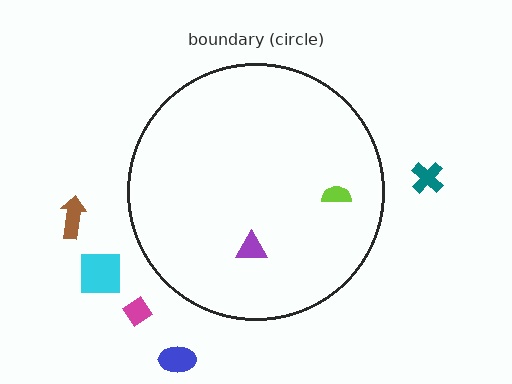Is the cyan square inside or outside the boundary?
Outside.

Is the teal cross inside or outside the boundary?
Outside.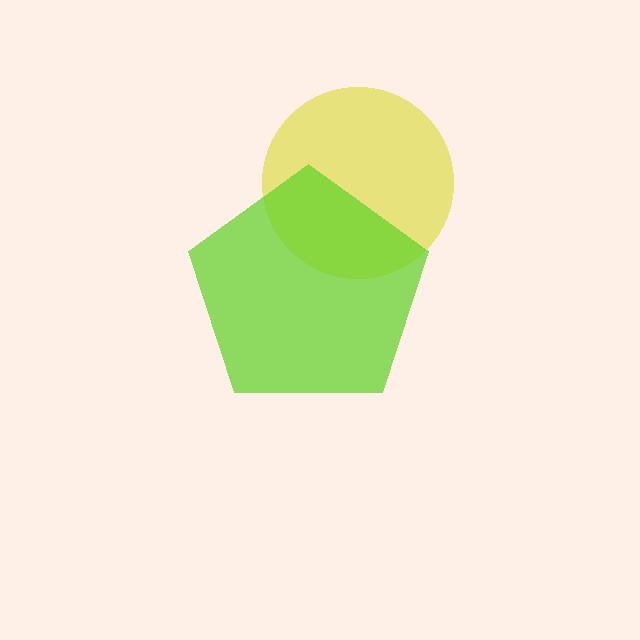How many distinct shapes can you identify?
There are 2 distinct shapes: a yellow circle, a lime pentagon.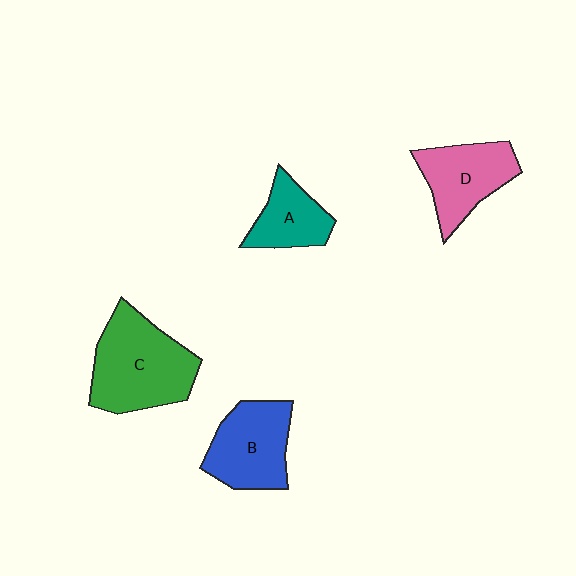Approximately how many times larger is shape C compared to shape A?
Approximately 1.9 times.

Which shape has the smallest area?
Shape A (teal).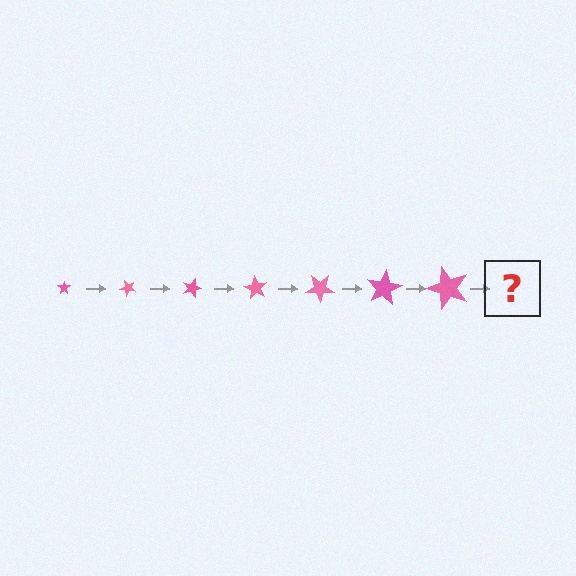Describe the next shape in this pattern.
It should be a star, larger than the previous one and rotated 315 degrees from the start.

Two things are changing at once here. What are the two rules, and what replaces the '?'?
The two rules are that the star grows larger each step and it rotates 45 degrees each step. The '?' should be a star, larger than the previous one and rotated 315 degrees from the start.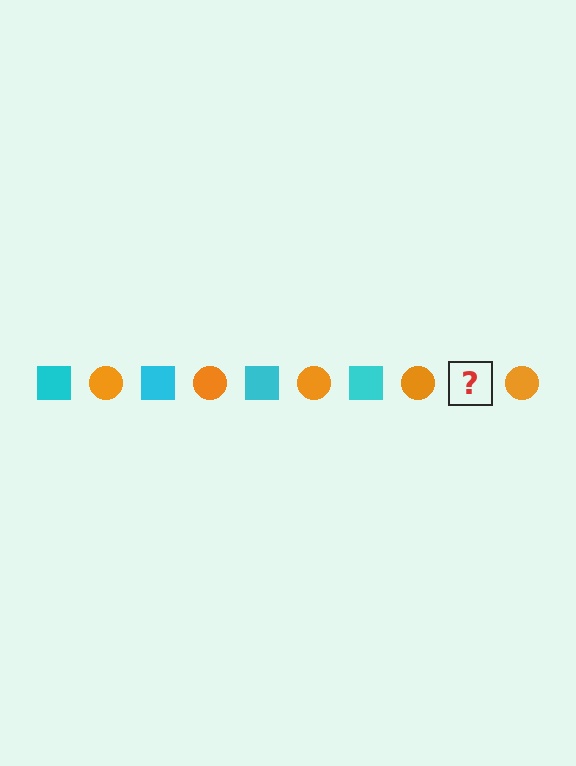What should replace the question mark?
The question mark should be replaced with a cyan square.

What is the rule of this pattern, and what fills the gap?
The rule is that the pattern alternates between cyan square and orange circle. The gap should be filled with a cyan square.